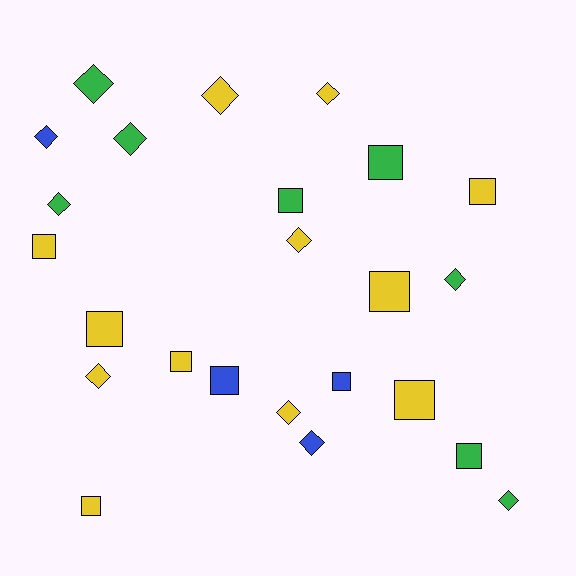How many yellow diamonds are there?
There are 5 yellow diamonds.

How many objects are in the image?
There are 24 objects.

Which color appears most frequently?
Yellow, with 12 objects.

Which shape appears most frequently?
Square, with 12 objects.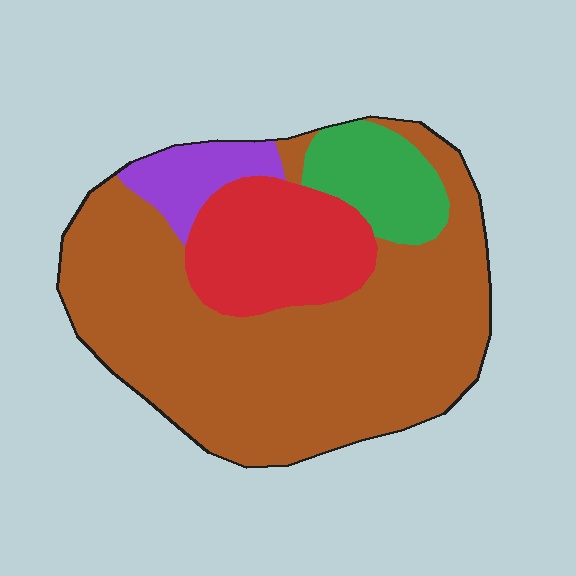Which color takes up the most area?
Brown, at roughly 65%.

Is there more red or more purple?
Red.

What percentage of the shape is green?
Green covers 10% of the shape.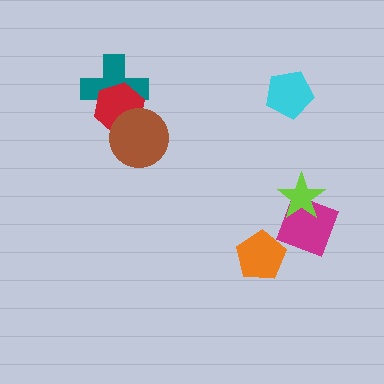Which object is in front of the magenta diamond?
The lime star is in front of the magenta diamond.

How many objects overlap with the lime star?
1 object overlaps with the lime star.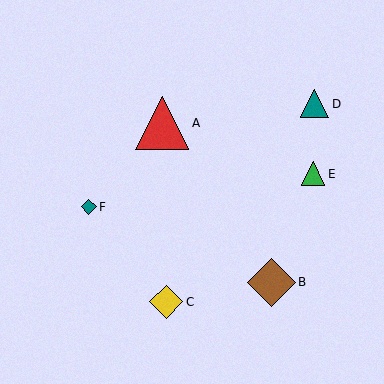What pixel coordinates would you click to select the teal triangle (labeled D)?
Click at (315, 104) to select the teal triangle D.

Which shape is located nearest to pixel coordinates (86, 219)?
The teal diamond (labeled F) at (89, 207) is nearest to that location.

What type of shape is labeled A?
Shape A is a red triangle.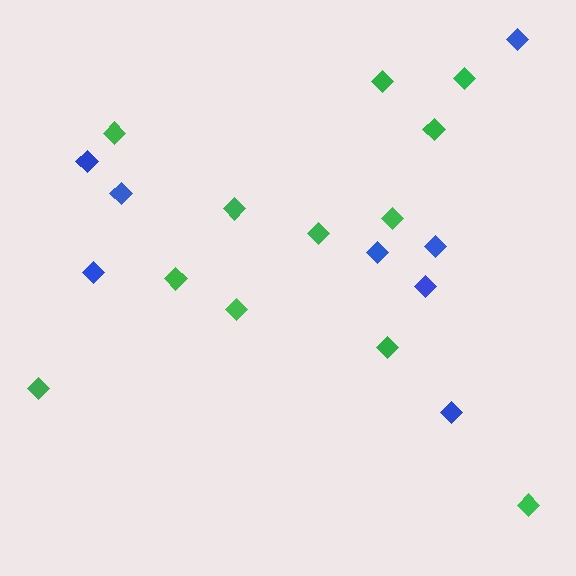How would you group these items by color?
There are 2 groups: one group of green diamonds (12) and one group of blue diamonds (8).